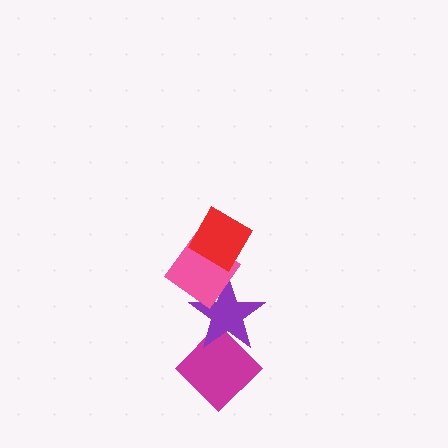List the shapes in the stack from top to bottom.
From top to bottom: the red diamond, the pink diamond, the purple star, the magenta diamond.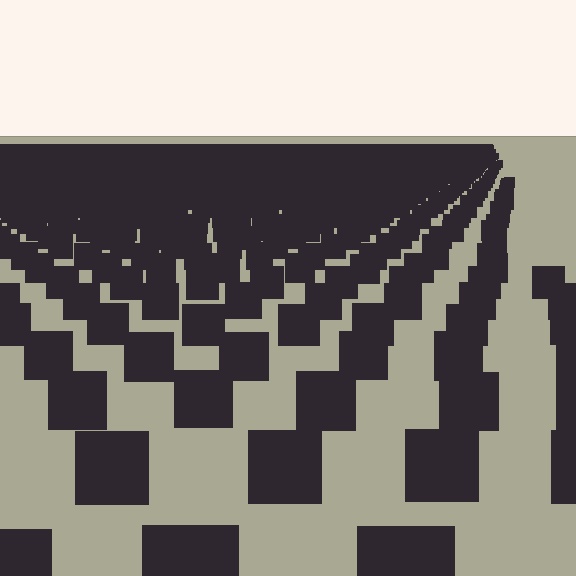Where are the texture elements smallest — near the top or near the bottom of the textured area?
Near the top.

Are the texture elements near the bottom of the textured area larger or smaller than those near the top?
Larger. Near the bottom, elements are closer to the viewer and appear at a bigger on-screen size.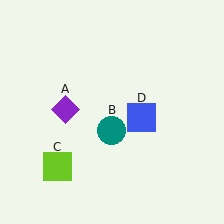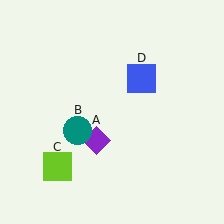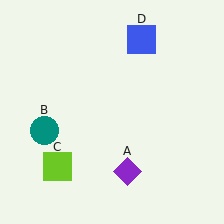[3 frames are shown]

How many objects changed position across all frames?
3 objects changed position: purple diamond (object A), teal circle (object B), blue square (object D).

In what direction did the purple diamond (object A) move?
The purple diamond (object A) moved down and to the right.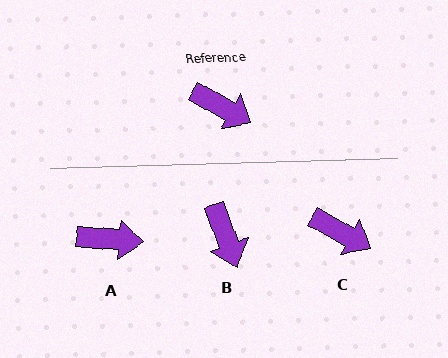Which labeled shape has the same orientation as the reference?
C.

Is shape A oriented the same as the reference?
No, it is off by about 24 degrees.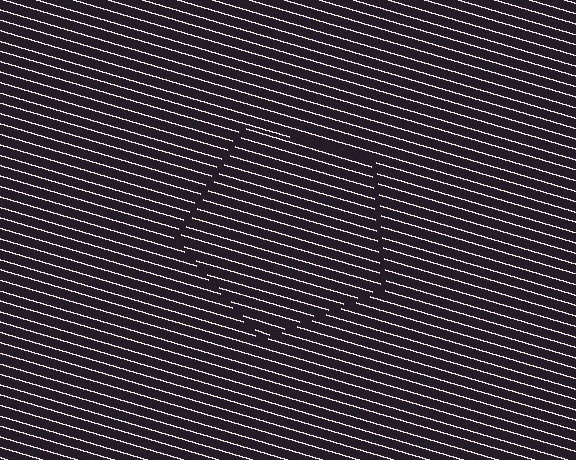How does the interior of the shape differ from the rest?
The interior of the shape contains the same grating, shifted by half a period — the contour is defined by the phase discontinuity where line-ends from the inner and outer gratings abut.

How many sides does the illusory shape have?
5 sides — the line-ends trace a pentagon.